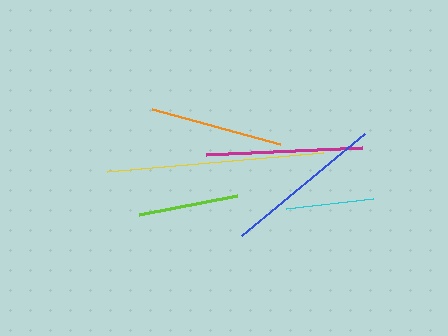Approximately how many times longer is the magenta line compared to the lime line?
The magenta line is approximately 1.6 times the length of the lime line.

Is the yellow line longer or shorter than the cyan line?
The yellow line is longer than the cyan line.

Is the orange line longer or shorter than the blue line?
The blue line is longer than the orange line.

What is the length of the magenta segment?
The magenta segment is approximately 157 pixels long.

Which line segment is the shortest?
The cyan line is the shortest at approximately 88 pixels.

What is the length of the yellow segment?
The yellow segment is approximately 217 pixels long.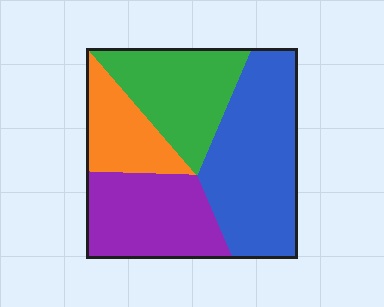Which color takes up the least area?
Orange, at roughly 15%.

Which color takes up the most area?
Blue, at roughly 35%.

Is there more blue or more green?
Blue.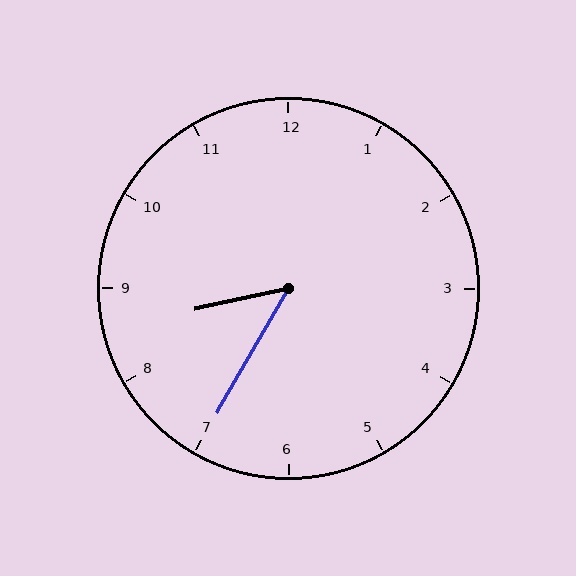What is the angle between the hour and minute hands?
Approximately 48 degrees.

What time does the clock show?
8:35.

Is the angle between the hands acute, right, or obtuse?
It is acute.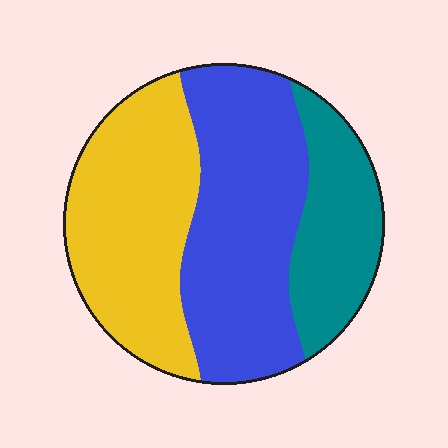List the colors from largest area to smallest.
From largest to smallest: blue, yellow, teal.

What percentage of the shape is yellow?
Yellow takes up about three eighths (3/8) of the shape.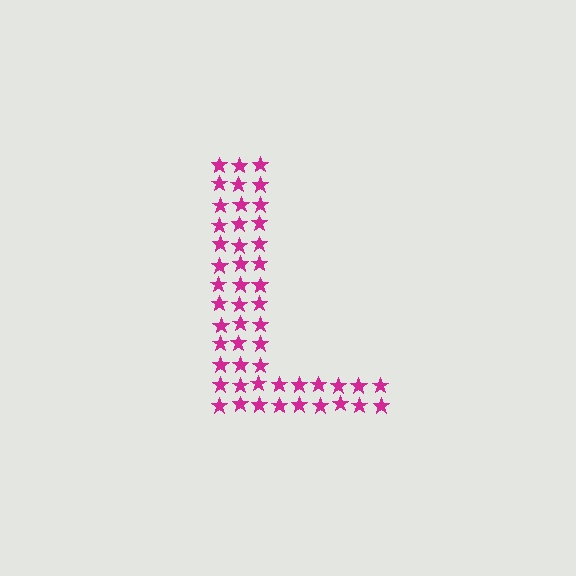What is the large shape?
The large shape is the letter L.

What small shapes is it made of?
It is made of small stars.